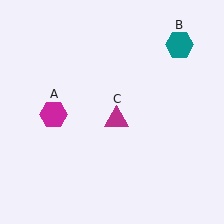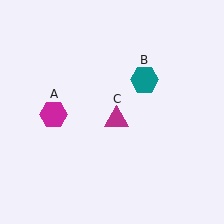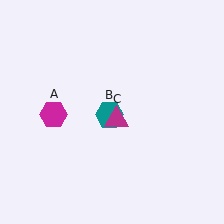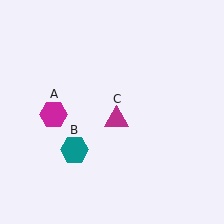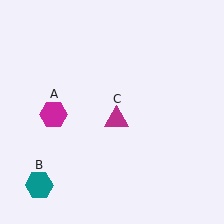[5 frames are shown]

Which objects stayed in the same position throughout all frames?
Magenta hexagon (object A) and magenta triangle (object C) remained stationary.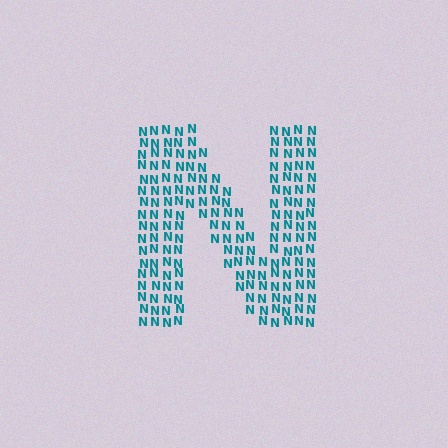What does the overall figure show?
The overall figure shows the letter N.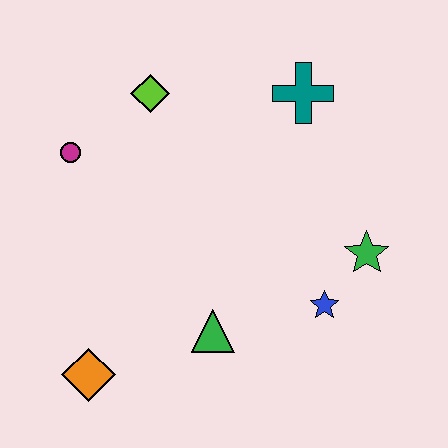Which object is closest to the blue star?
The green star is closest to the blue star.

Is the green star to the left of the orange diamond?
No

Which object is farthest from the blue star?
The magenta circle is farthest from the blue star.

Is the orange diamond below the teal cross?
Yes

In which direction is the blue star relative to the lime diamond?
The blue star is below the lime diamond.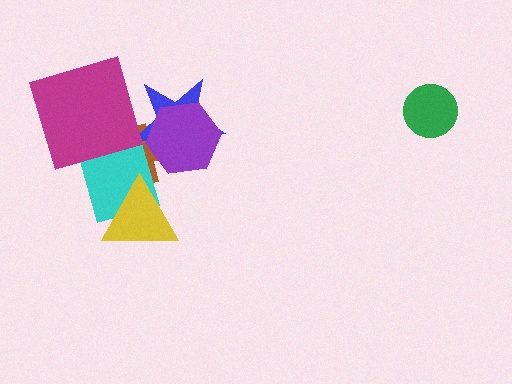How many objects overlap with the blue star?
3 objects overlap with the blue star.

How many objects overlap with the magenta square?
1 object overlaps with the magenta square.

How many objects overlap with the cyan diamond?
4 objects overlap with the cyan diamond.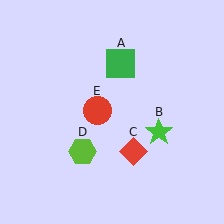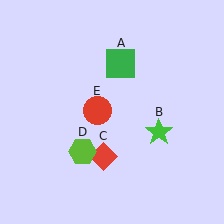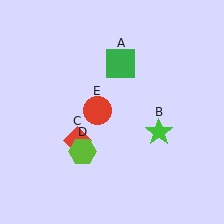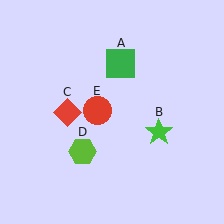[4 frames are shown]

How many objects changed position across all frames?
1 object changed position: red diamond (object C).